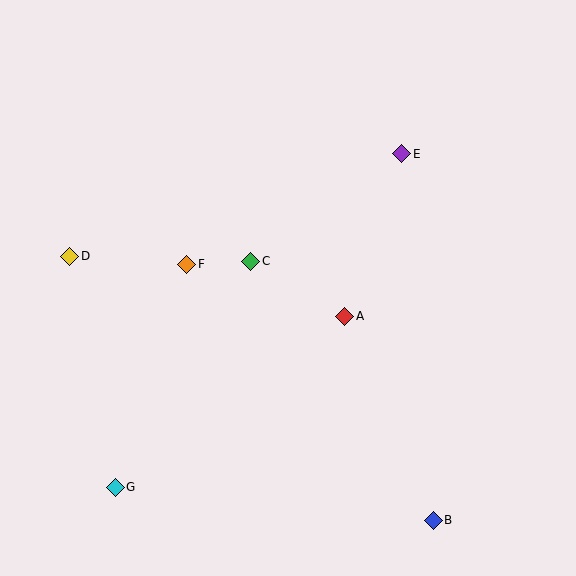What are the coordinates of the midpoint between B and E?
The midpoint between B and E is at (417, 337).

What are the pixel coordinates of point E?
Point E is at (402, 154).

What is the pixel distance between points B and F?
The distance between B and F is 355 pixels.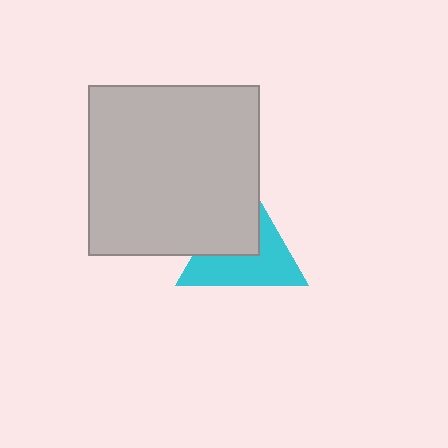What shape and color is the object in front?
The object in front is a light gray square.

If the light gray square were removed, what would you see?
You would see the complete cyan triangle.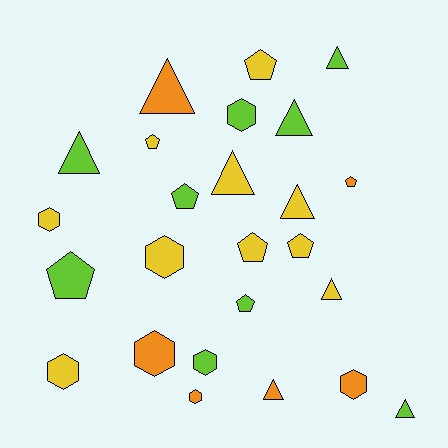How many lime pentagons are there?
There are 3 lime pentagons.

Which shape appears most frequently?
Triangle, with 9 objects.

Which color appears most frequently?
Yellow, with 10 objects.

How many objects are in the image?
There are 25 objects.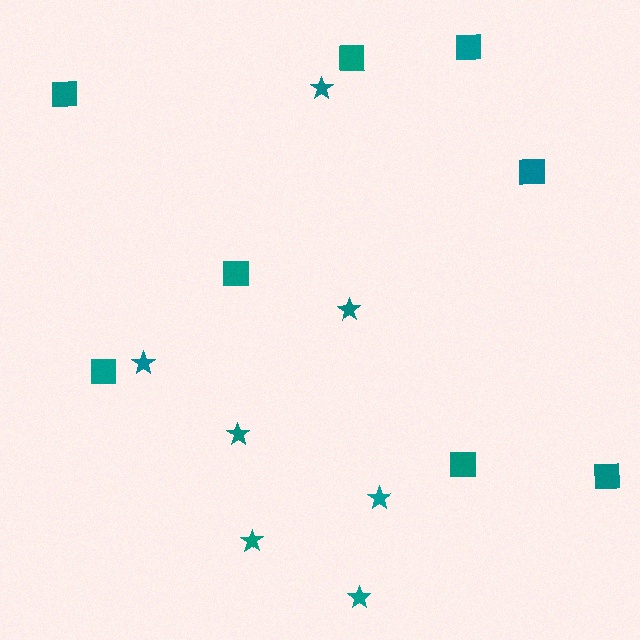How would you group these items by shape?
There are 2 groups: one group of stars (7) and one group of squares (8).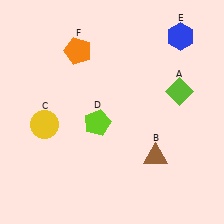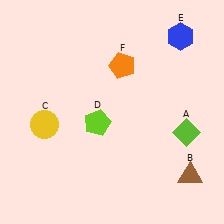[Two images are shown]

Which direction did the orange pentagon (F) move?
The orange pentagon (F) moved right.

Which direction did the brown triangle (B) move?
The brown triangle (B) moved right.